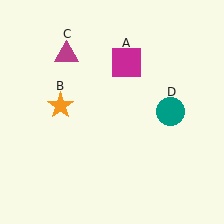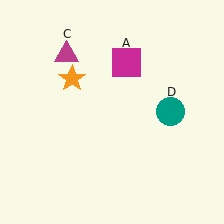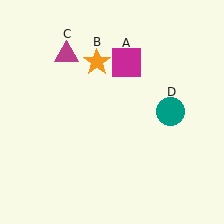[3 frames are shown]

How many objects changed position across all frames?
1 object changed position: orange star (object B).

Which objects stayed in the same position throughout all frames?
Magenta square (object A) and magenta triangle (object C) and teal circle (object D) remained stationary.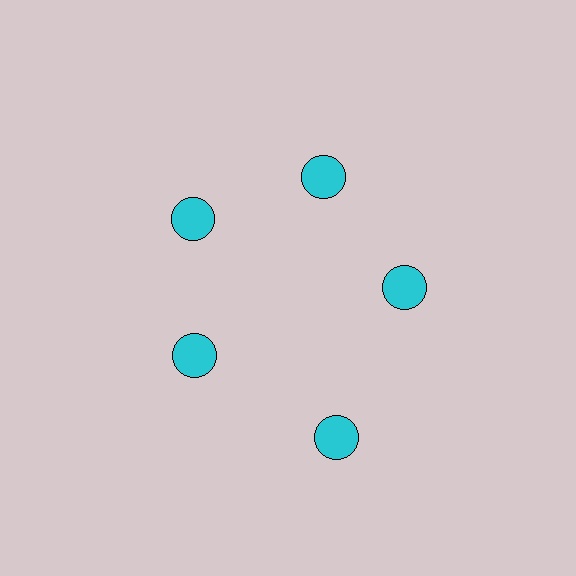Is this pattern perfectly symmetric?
No. The 5 cyan circles are arranged in a ring, but one element near the 5 o'clock position is pushed outward from the center, breaking the 5-fold rotational symmetry.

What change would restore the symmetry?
The symmetry would be restored by moving it inward, back onto the ring so that all 5 circles sit at equal angles and equal distance from the center.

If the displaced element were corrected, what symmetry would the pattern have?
It would have 5-fold rotational symmetry — the pattern would map onto itself every 72 degrees.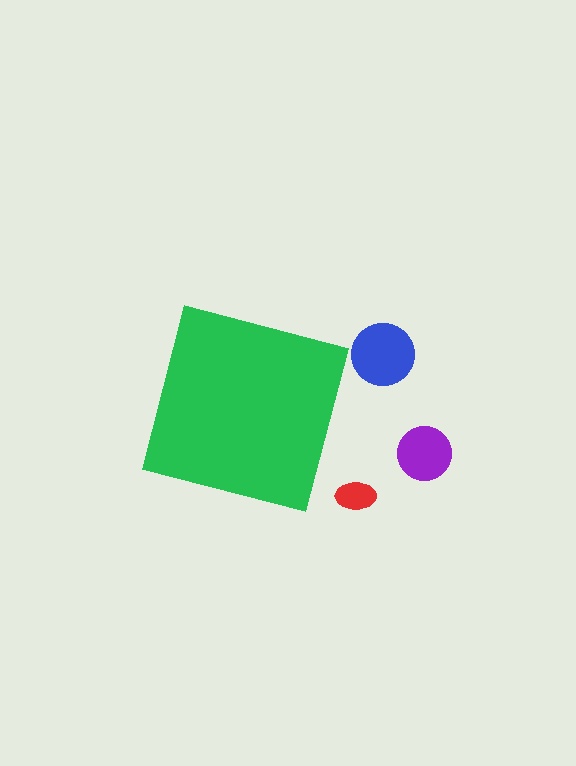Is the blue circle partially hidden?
No, the blue circle is fully visible.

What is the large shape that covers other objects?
A green square.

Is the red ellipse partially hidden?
No, the red ellipse is fully visible.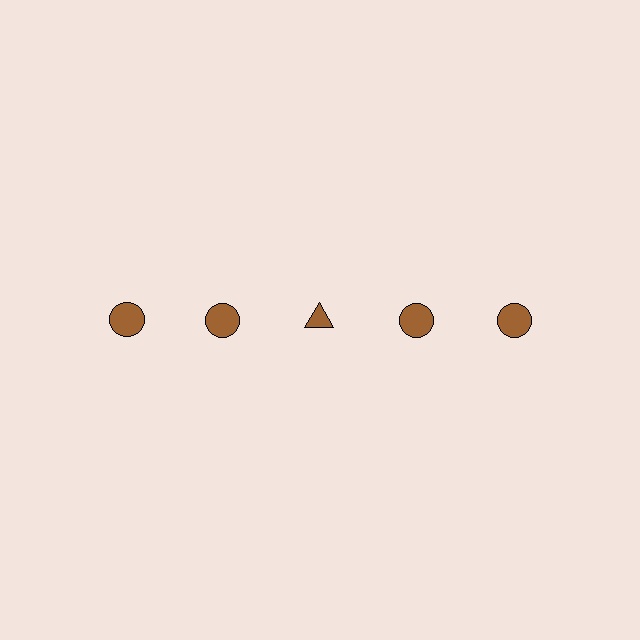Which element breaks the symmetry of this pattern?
The brown triangle in the top row, center column breaks the symmetry. All other shapes are brown circles.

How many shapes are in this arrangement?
There are 5 shapes arranged in a grid pattern.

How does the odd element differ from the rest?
It has a different shape: triangle instead of circle.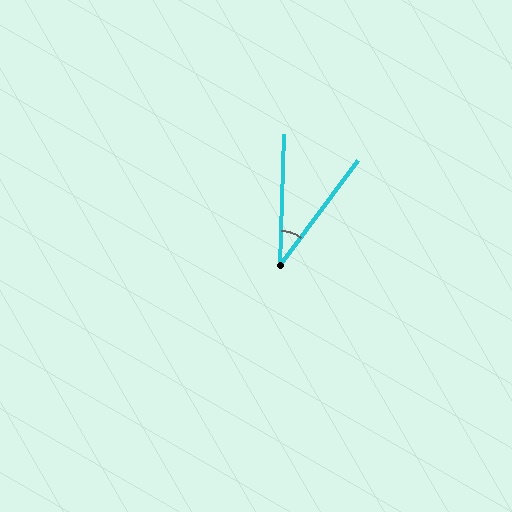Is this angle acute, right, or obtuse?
It is acute.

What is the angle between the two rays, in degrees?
Approximately 35 degrees.